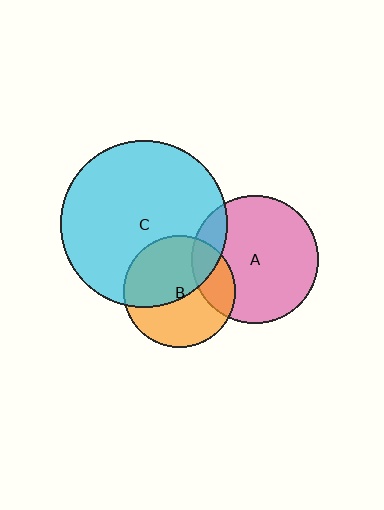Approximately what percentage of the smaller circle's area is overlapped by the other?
Approximately 15%.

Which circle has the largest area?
Circle C (cyan).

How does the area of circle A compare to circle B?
Approximately 1.3 times.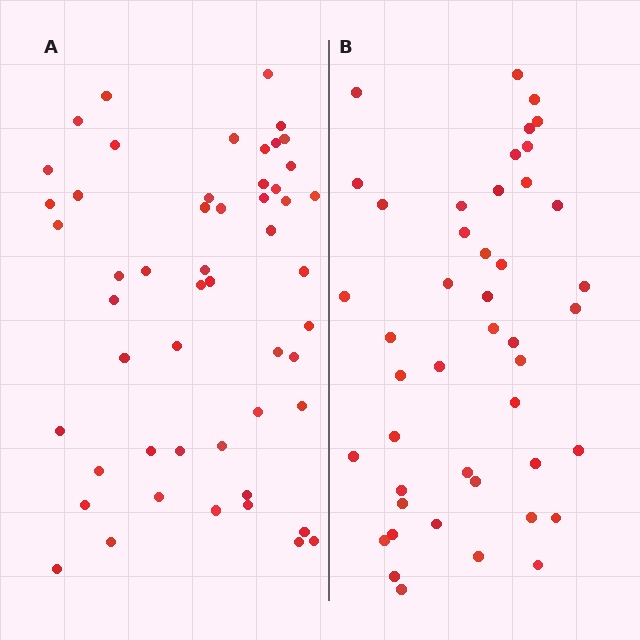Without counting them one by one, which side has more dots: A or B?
Region A (the left region) has more dots.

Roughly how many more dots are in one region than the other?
Region A has roughly 8 or so more dots than region B.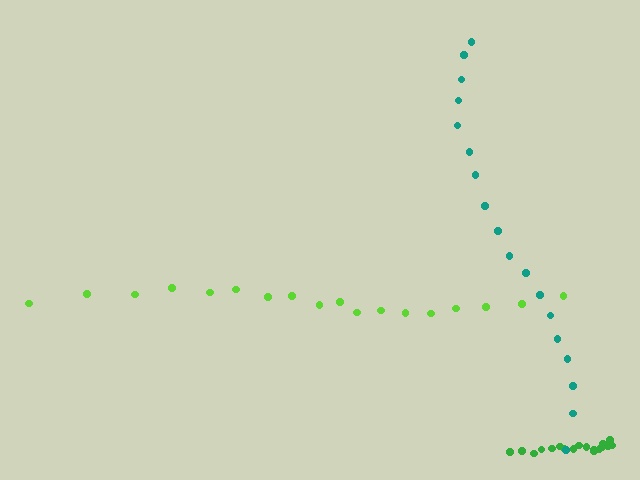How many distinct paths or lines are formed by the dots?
There are 3 distinct paths.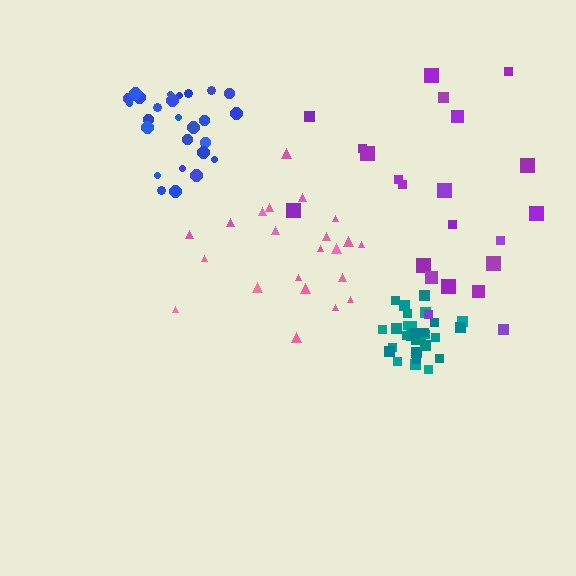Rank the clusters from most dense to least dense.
teal, blue, pink, purple.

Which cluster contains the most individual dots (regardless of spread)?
Teal (30).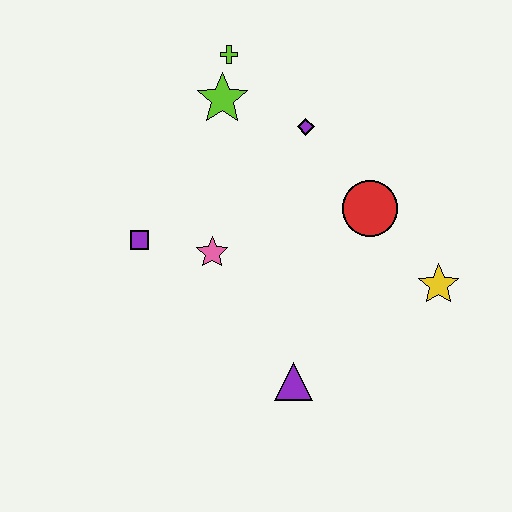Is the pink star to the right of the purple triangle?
No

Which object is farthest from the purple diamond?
The purple triangle is farthest from the purple diamond.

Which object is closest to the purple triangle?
The pink star is closest to the purple triangle.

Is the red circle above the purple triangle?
Yes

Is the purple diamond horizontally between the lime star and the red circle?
Yes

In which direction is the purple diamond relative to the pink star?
The purple diamond is above the pink star.